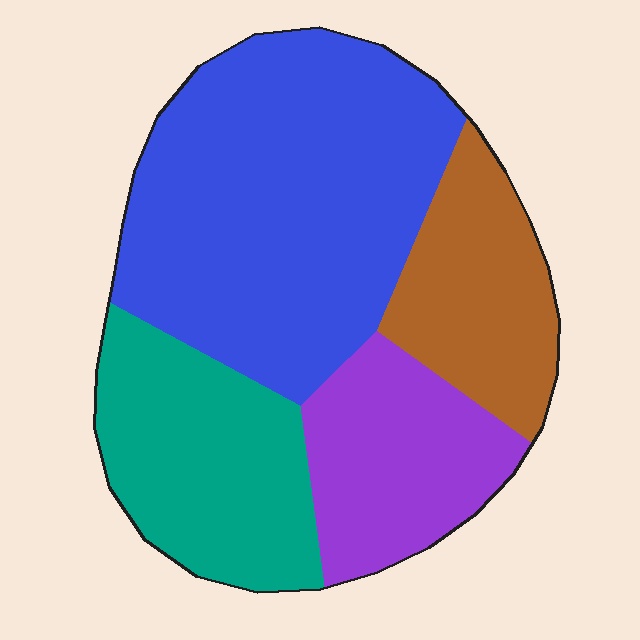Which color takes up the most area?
Blue, at roughly 45%.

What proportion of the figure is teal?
Teal takes up about one fifth (1/5) of the figure.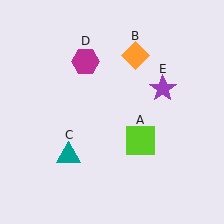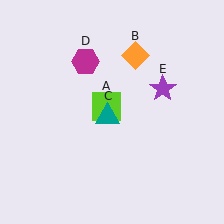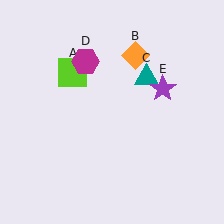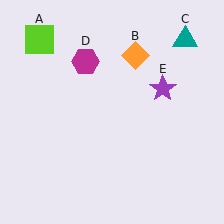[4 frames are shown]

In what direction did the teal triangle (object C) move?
The teal triangle (object C) moved up and to the right.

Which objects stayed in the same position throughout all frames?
Orange diamond (object B) and magenta hexagon (object D) and purple star (object E) remained stationary.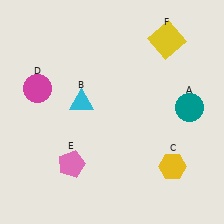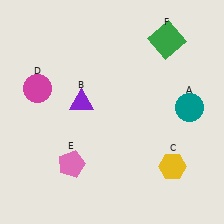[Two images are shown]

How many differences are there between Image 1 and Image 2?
There are 2 differences between the two images.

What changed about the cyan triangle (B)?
In Image 1, B is cyan. In Image 2, it changed to purple.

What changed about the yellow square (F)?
In Image 1, F is yellow. In Image 2, it changed to green.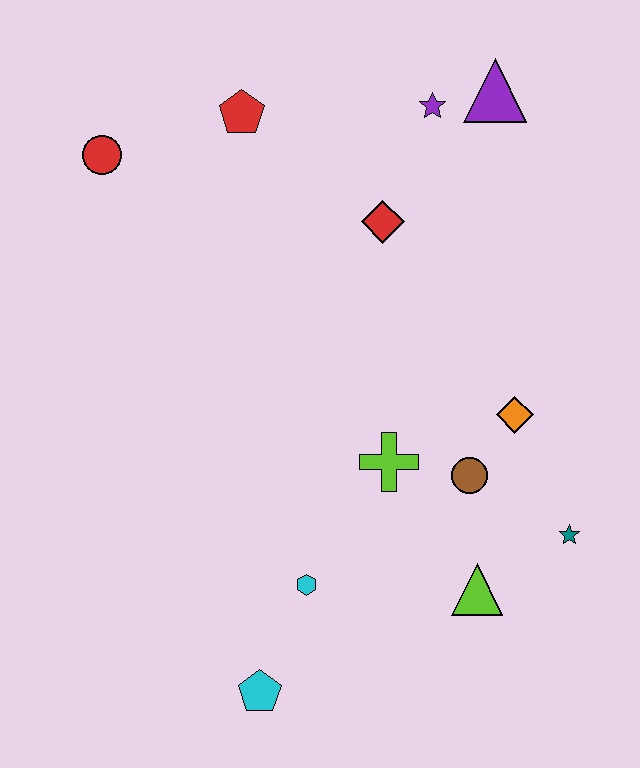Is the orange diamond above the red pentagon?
No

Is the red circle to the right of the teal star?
No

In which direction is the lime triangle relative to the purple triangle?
The lime triangle is below the purple triangle.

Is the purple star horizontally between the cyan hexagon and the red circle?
No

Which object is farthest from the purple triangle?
The cyan pentagon is farthest from the purple triangle.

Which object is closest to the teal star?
The lime triangle is closest to the teal star.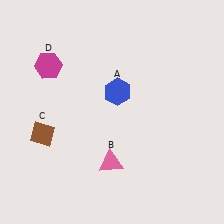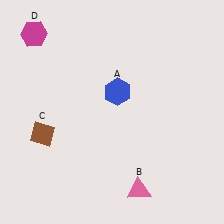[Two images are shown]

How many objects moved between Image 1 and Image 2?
2 objects moved between the two images.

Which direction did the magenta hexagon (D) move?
The magenta hexagon (D) moved up.